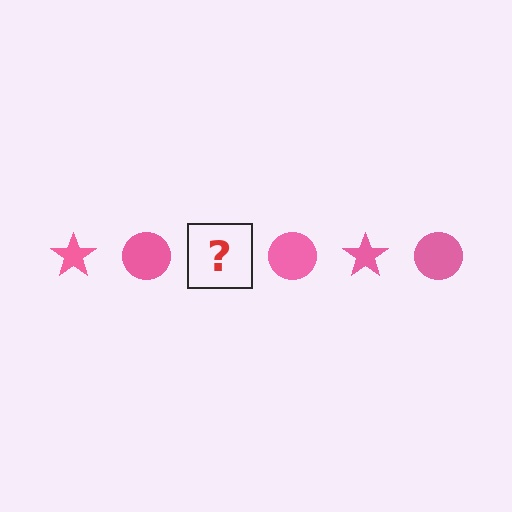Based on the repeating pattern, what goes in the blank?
The blank should be a pink star.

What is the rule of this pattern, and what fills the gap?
The rule is that the pattern cycles through star, circle shapes in pink. The gap should be filled with a pink star.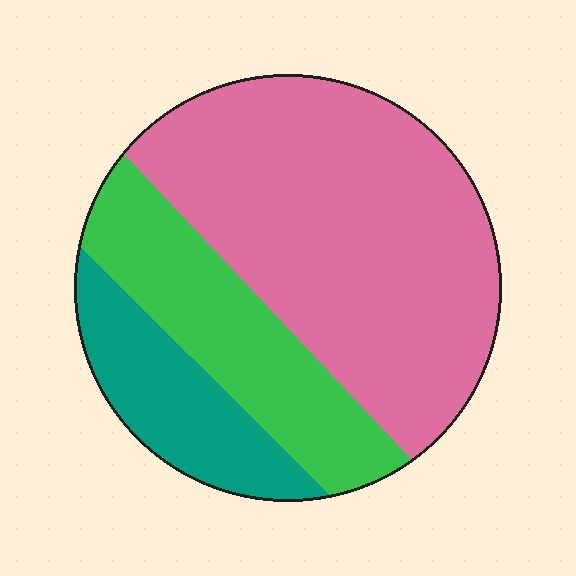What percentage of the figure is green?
Green takes up about one quarter (1/4) of the figure.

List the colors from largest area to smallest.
From largest to smallest: pink, green, teal.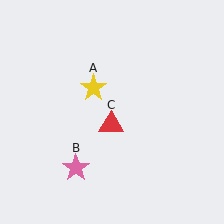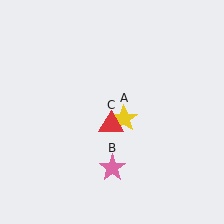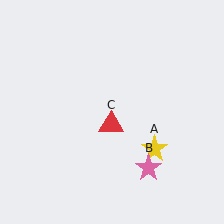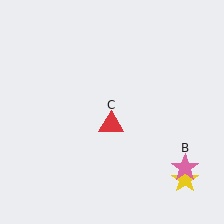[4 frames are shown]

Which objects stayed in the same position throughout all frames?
Red triangle (object C) remained stationary.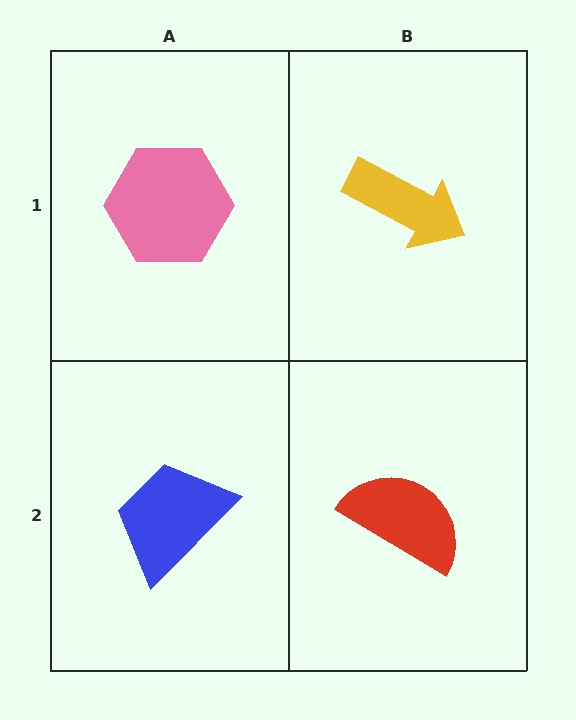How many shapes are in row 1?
2 shapes.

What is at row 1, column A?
A pink hexagon.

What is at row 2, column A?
A blue trapezoid.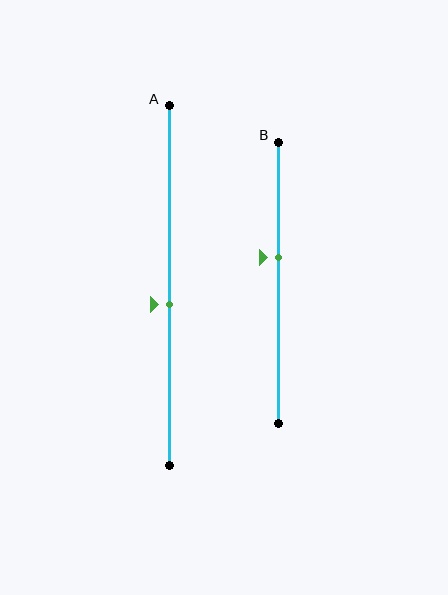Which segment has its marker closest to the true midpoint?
Segment A has its marker closest to the true midpoint.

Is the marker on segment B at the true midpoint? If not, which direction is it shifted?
No, the marker on segment B is shifted upward by about 9% of the segment length.